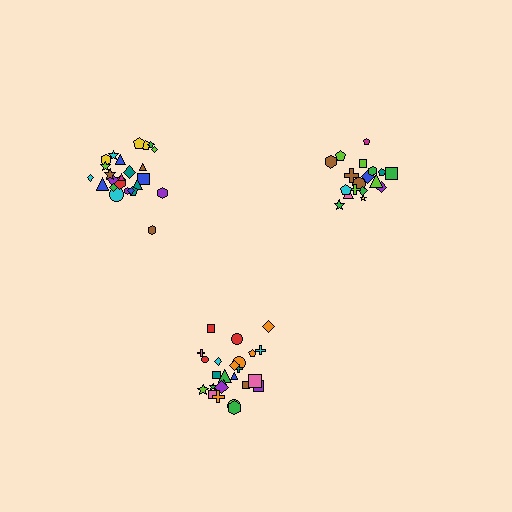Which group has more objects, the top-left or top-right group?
The top-left group.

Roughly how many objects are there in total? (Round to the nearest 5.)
Roughly 70 objects in total.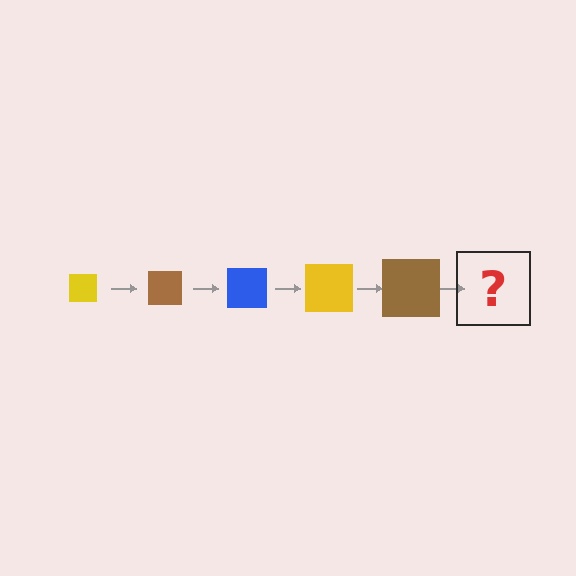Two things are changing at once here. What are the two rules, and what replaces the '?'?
The two rules are that the square grows larger each step and the color cycles through yellow, brown, and blue. The '?' should be a blue square, larger than the previous one.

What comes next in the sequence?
The next element should be a blue square, larger than the previous one.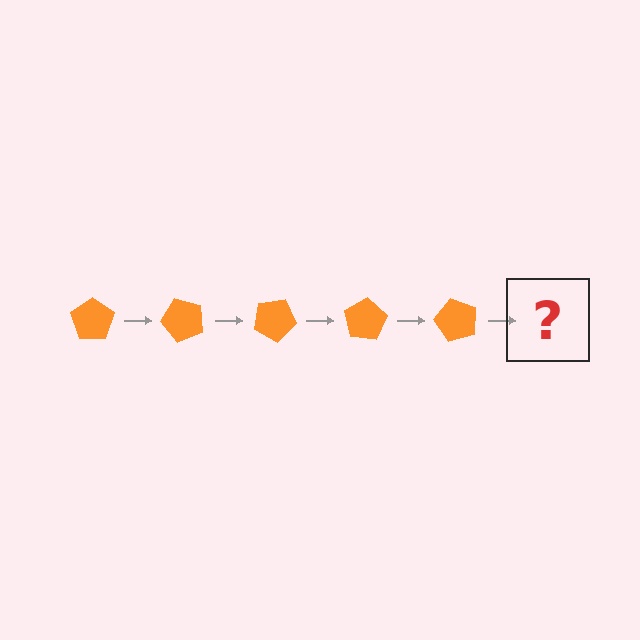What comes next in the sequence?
The next element should be an orange pentagon rotated 250 degrees.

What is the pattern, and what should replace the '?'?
The pattern is that the pentagon rotates 50 degrees each step. The '?' should be an orange pentagon rotated 250 degrees.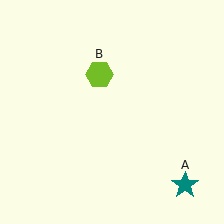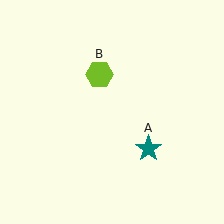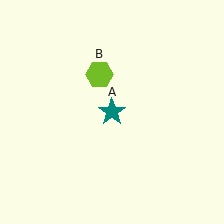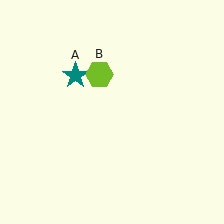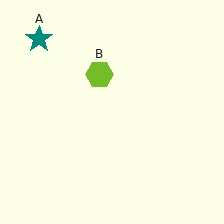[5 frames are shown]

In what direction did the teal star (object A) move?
The teal star (object A) moved up and to the left.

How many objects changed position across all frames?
1 object changed position: teal star (object A).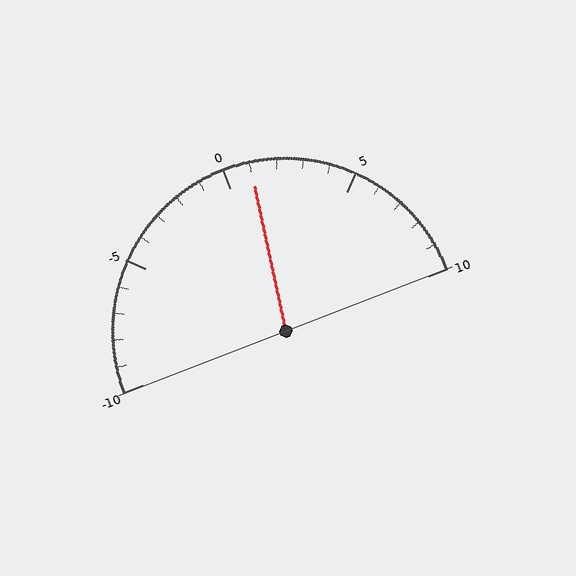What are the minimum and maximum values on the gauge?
The gauge ranges from -10 to 10.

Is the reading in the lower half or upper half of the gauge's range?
The reading is in the upper half of the range (-10 to 10).